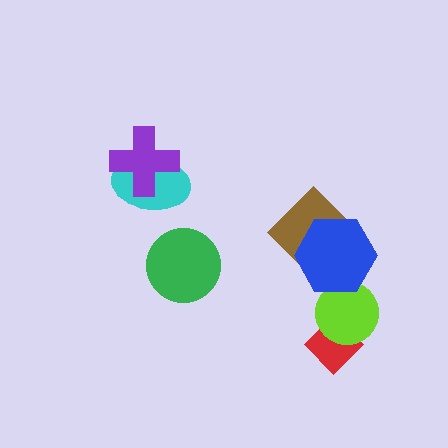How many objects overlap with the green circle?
0 objects overlap with the green circle.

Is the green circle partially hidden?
No, no other shape covers it.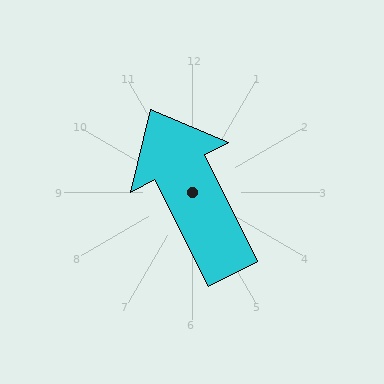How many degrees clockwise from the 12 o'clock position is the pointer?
Approximately 333 degrees.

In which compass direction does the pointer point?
Northwest.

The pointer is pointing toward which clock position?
Roughly 11 o'clock.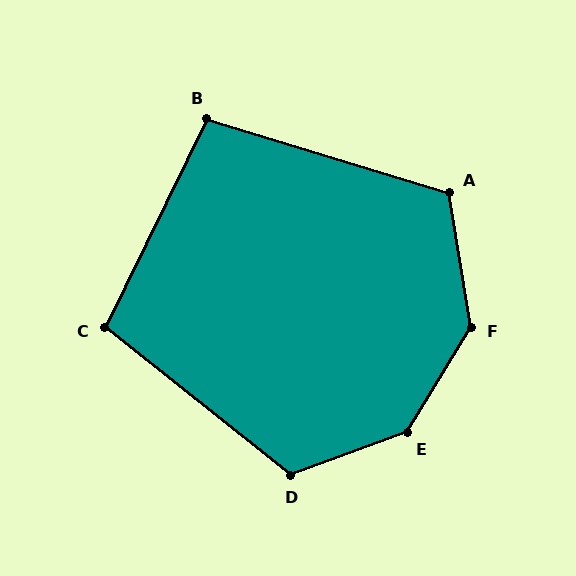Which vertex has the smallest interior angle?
B, at approximately 99 degrees.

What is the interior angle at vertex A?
Approximately 116 degrees (obtuse).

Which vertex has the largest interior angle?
E, at approximately 141 degrees.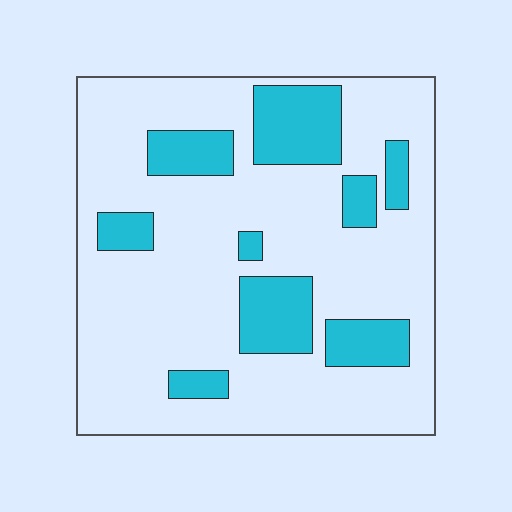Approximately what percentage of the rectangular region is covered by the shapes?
Approximately 25%.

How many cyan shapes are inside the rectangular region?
9.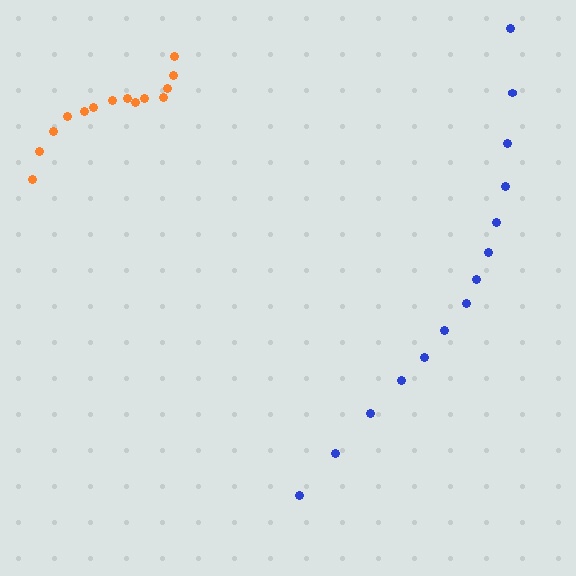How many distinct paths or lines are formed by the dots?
There are 2 distinct paths.